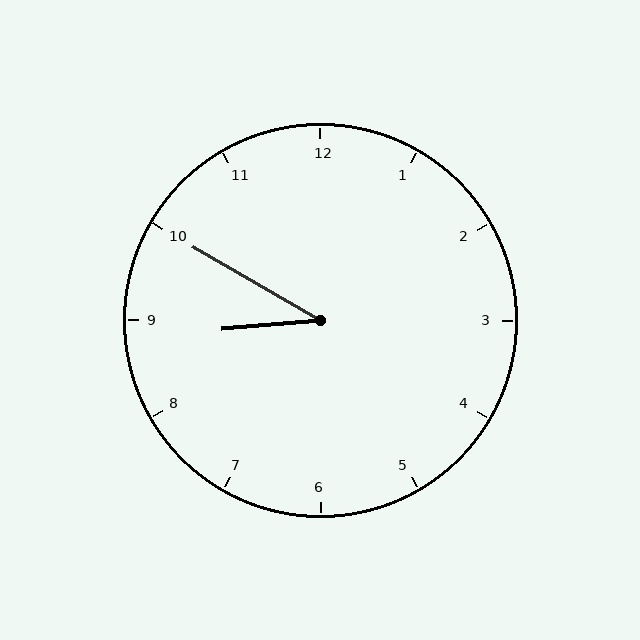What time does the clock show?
8:50.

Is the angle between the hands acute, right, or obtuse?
It is acute.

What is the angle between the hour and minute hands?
Approximately 35 degrees.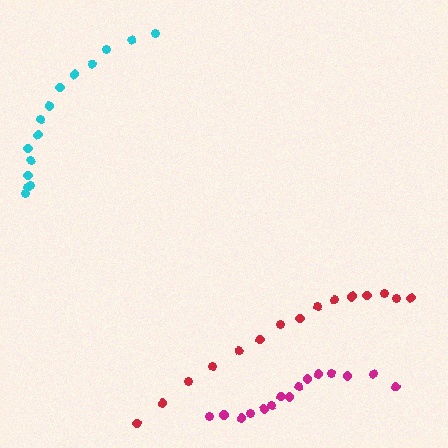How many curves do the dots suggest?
There are 3 distinct paths.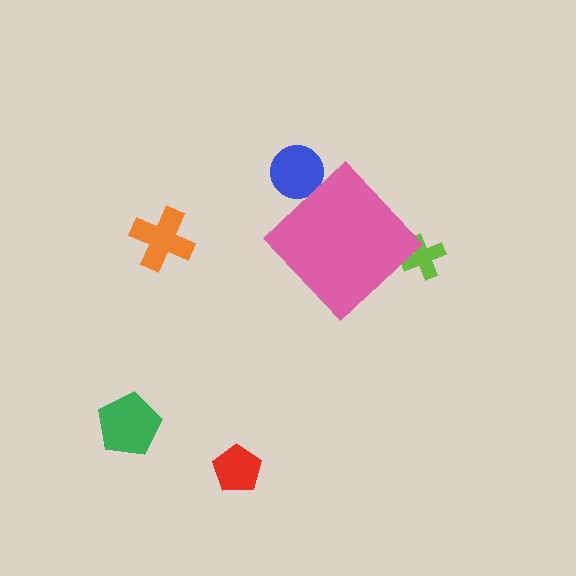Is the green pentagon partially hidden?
No, the green pentagon is fully visible.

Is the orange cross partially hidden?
No, the orange cross is fully visible.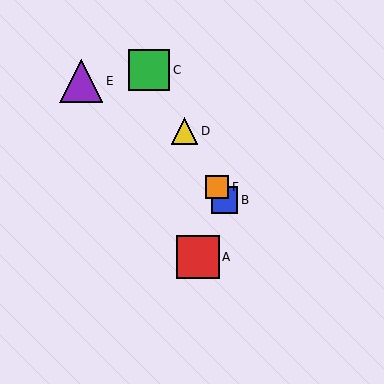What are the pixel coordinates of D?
Object D is at (184, 131).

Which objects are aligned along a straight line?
Objects B, C, D, F are aligned along a straight line.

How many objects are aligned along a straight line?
4 objects (B, C, D, F) are aligned along a straight line.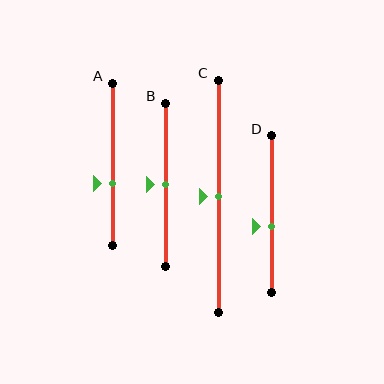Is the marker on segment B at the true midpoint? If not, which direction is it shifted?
Yes, the marker on segment B is at the true midpoint.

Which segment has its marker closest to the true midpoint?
Segment B has its marker closest to the true midpoint.